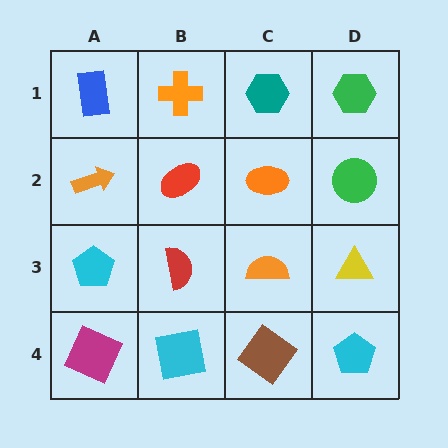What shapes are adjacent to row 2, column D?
A green hexagon (row 1, column D), a yellow triangle (row 3, column D), an orange ellipse (row 2, column C).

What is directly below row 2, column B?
A red semicircle.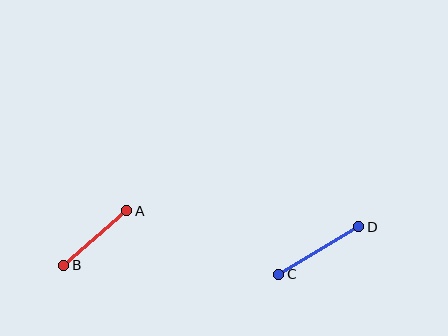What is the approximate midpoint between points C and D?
The midpoint is at approximately (319, 251) pixels.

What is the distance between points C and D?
The distance is approximately 93 pixels.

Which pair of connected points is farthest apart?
Points C and D are farthest apart.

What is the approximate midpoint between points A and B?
The midpoint is at approximately (95, 238) pixels.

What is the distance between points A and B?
The distance is approximately 83 pixels.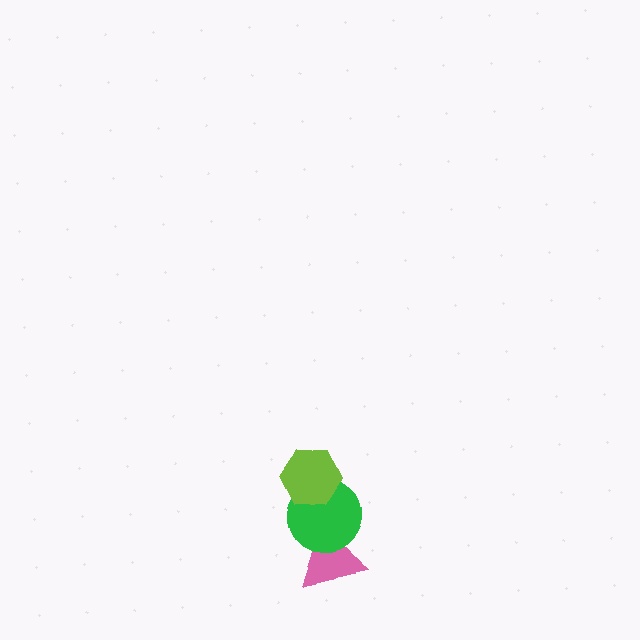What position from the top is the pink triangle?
The pink triangle is 3rd from the top.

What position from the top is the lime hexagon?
The lime hexagon is 1st from the top.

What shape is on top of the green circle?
The lime hexagon is on top of the green circle.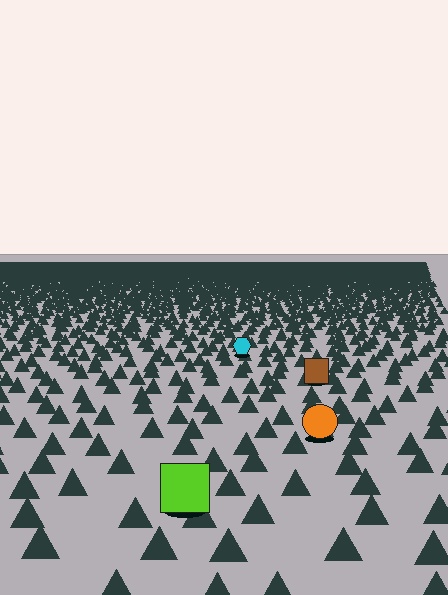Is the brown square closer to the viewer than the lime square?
No. The lime square is closer — you can tell from the texture gradient: the ground texture is coarser near it.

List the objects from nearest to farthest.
From nearest to farthest: the lime square, the orange circle, the brown square, the cyan hexagon.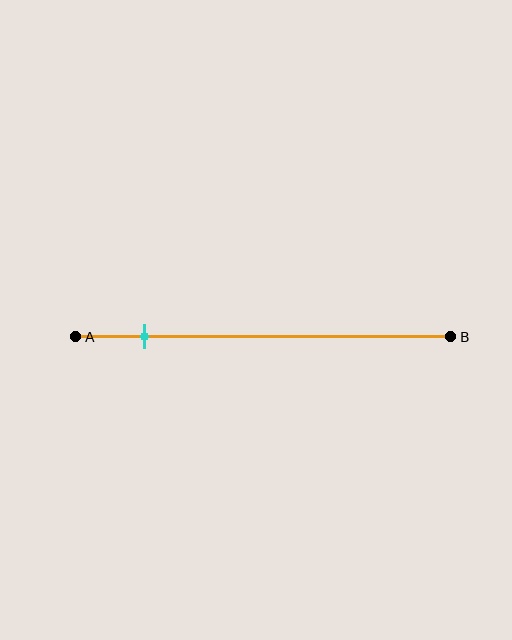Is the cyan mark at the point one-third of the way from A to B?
No, the mark is at about 20% from A, not at the 33% one-third point.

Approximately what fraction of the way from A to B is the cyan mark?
The cyan mark is approximately 20% of the way from A to B.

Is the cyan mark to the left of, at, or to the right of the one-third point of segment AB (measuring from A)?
The cyan mark is to the left of the one-third point of segment AB.